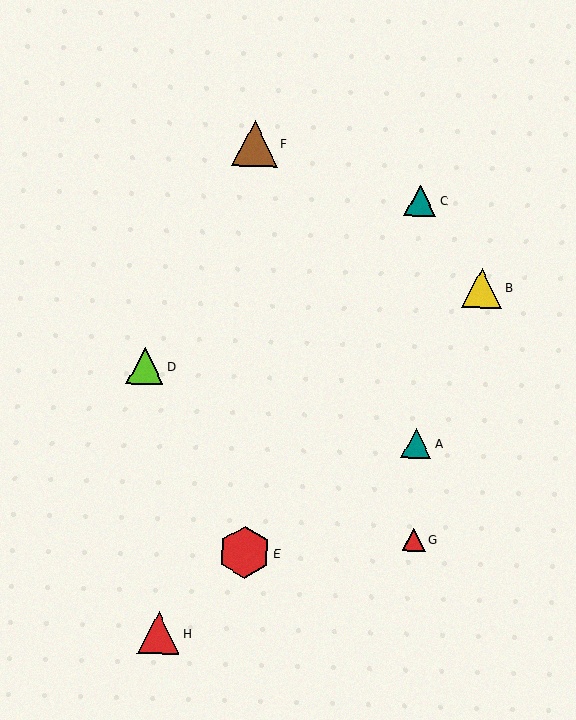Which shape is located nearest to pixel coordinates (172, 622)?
The red triangle (labeled H) at (159, 633) is nearest to that location.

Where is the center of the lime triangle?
The center of the lime triangle is at (145, 366).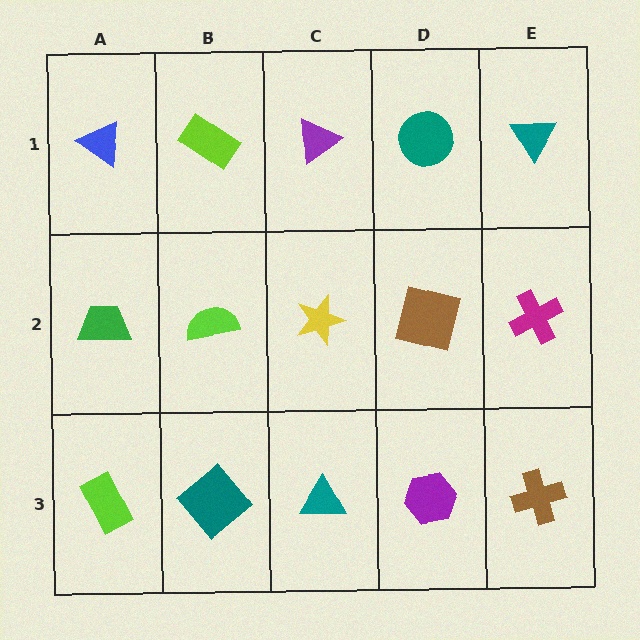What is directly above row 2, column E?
A teal triangle.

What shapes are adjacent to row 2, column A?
A blue triangle (row 1, column A), a lime rectangle (row 3, column A), a lime semicircle (row 2, column B).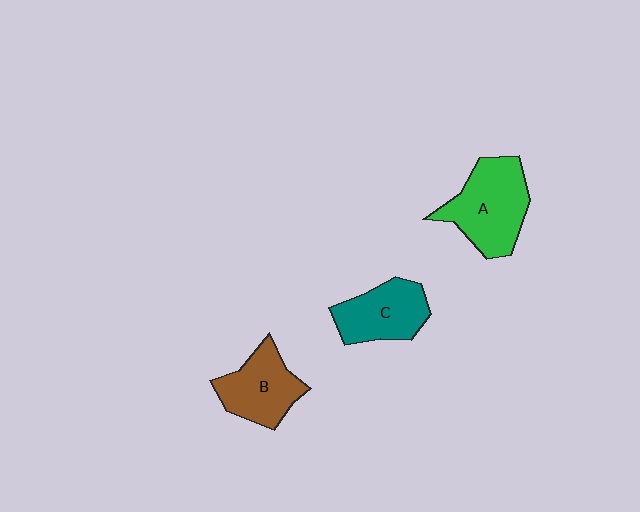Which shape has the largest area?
Shape A (green).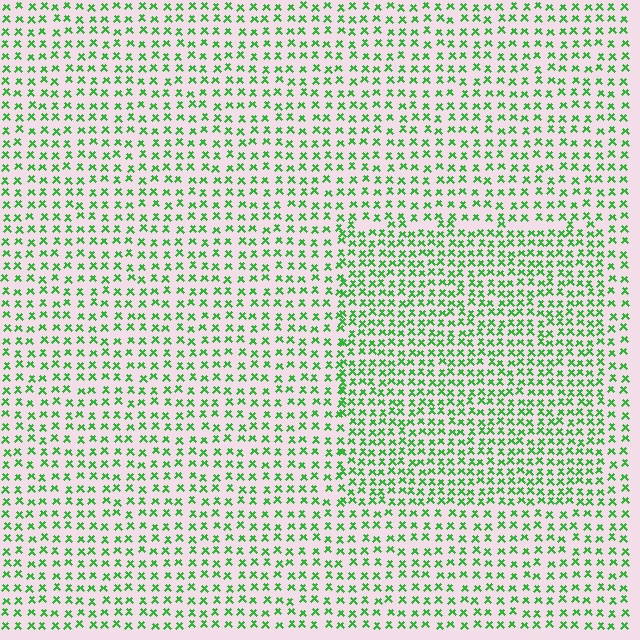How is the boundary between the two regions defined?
The boundary is defined by a change in element density (approximately 1.6x ratio). All elements are the same color, size, and shape.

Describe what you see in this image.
The image contains small green elements arranged at two different densities. A rectangle-shaped region is visible where the elements are more densely packed than the surrounding area.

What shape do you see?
I see a rectangle.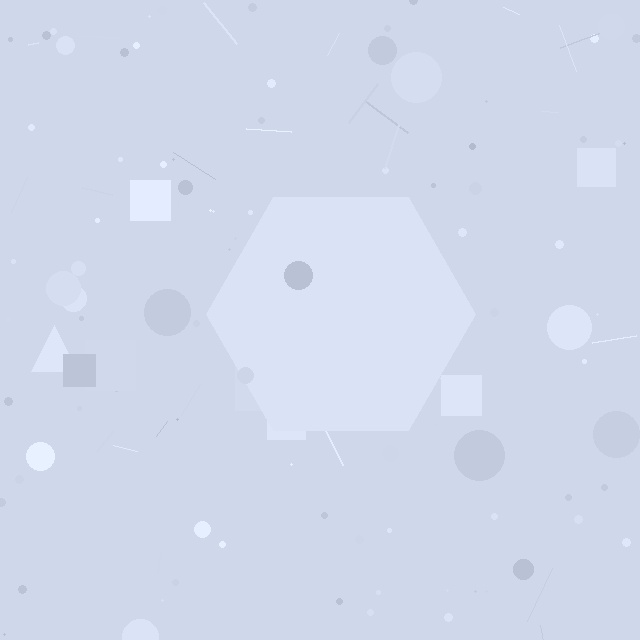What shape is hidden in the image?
A hexagon is hidden in the image.